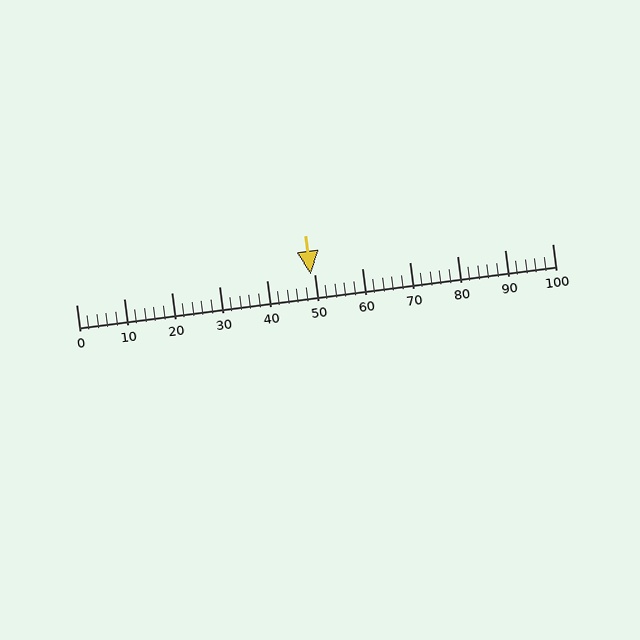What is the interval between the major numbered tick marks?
The major tick marks are spaced 10 units apart.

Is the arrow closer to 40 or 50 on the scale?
The arrow is closer to 50.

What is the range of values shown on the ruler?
The ruler shows values from 0 to 100.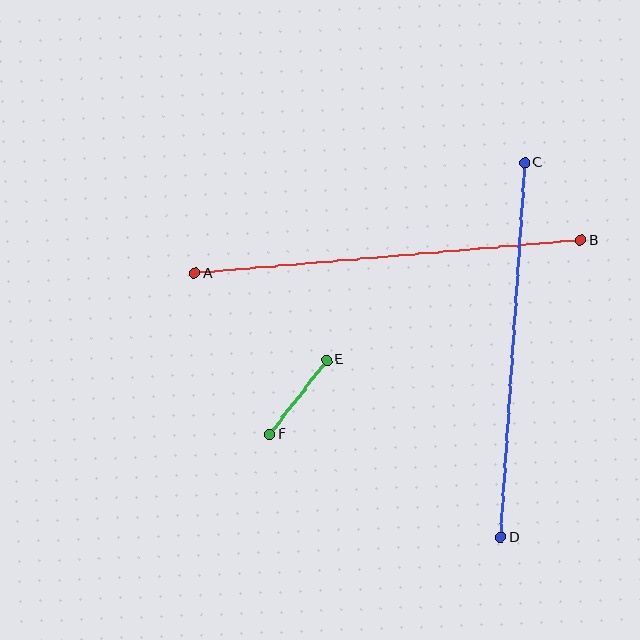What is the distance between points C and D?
The distance is approximately 375 pixels.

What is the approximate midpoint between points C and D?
The midpoint is at approximately (513, 350) pixels.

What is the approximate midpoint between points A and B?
The midpoint is at approximately (388, 257) pixels.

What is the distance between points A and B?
The distance is approximately 388 pixels.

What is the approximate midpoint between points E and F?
The midpoint is at approximately (298, 397) pixels.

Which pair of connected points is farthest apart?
Points A and B are farthest apart.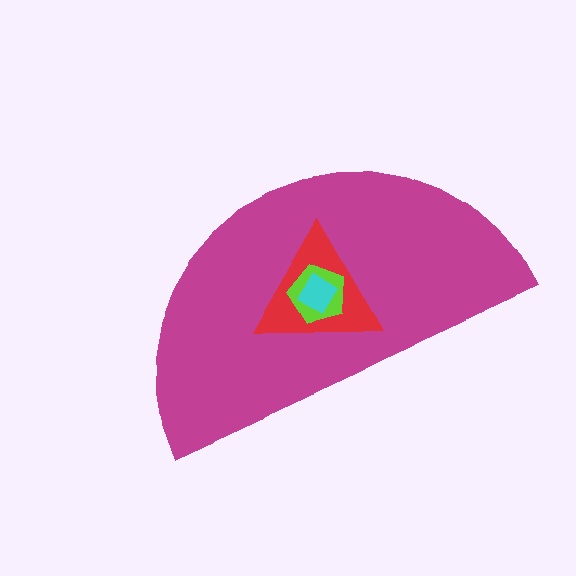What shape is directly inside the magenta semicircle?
The red triangle.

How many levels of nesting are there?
4.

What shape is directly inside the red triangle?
The lime pentagon.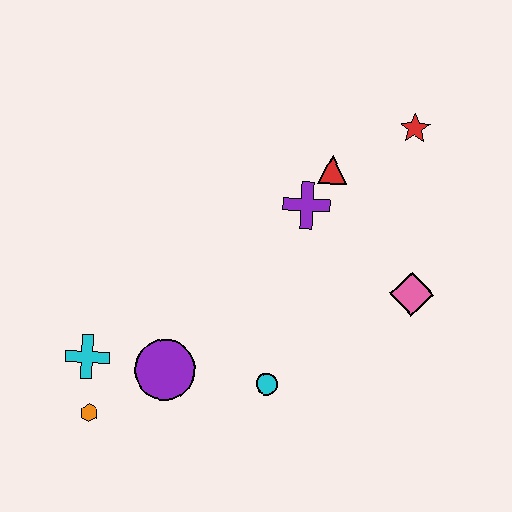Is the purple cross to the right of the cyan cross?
Yes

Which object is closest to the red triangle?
The purple cross is closest to the red triangle.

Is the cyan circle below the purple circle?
Yes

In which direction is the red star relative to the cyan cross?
The red star is to the right of the cyan cross.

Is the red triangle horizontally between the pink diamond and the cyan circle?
Yes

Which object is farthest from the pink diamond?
The orange hexagon is farthest from the pink diamond.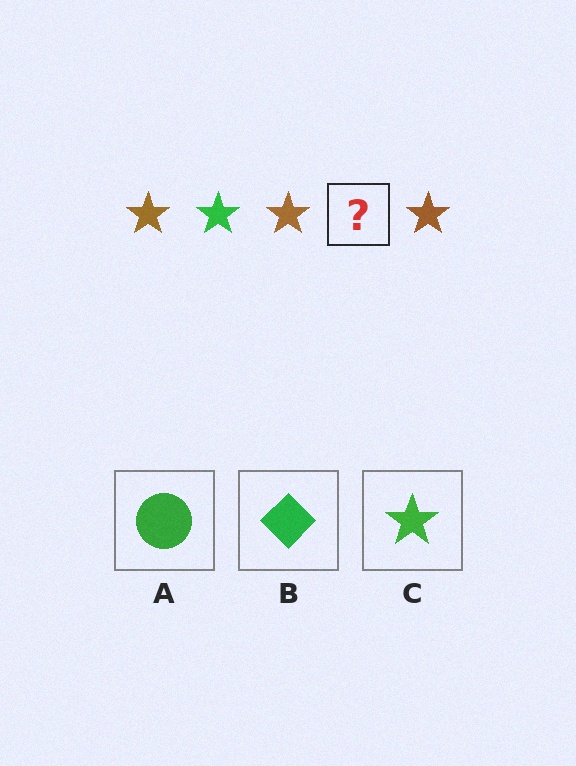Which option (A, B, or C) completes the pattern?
C.